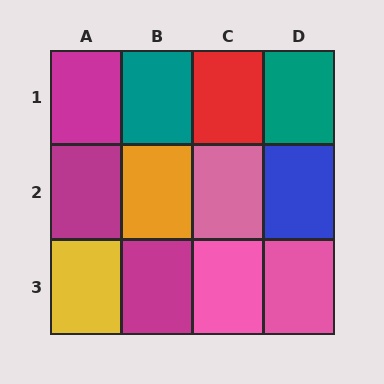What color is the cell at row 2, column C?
Pink.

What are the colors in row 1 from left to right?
Magenta, teal, red, teal.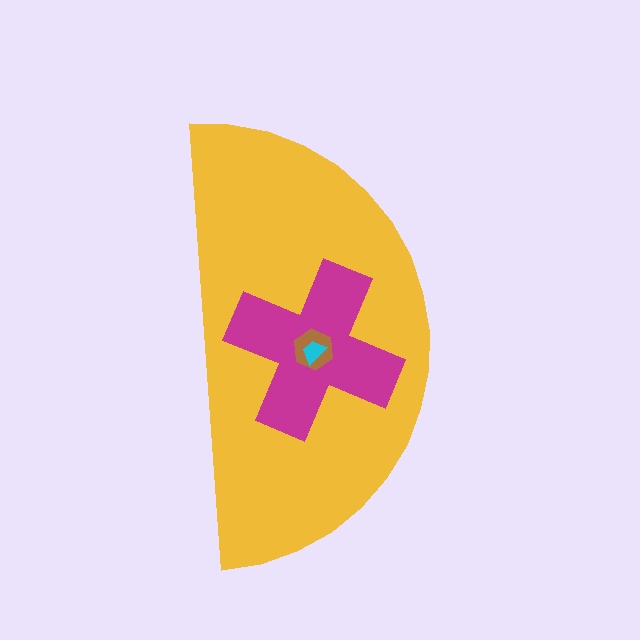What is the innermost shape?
The cyan trapezoid.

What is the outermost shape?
The yellow semicircle.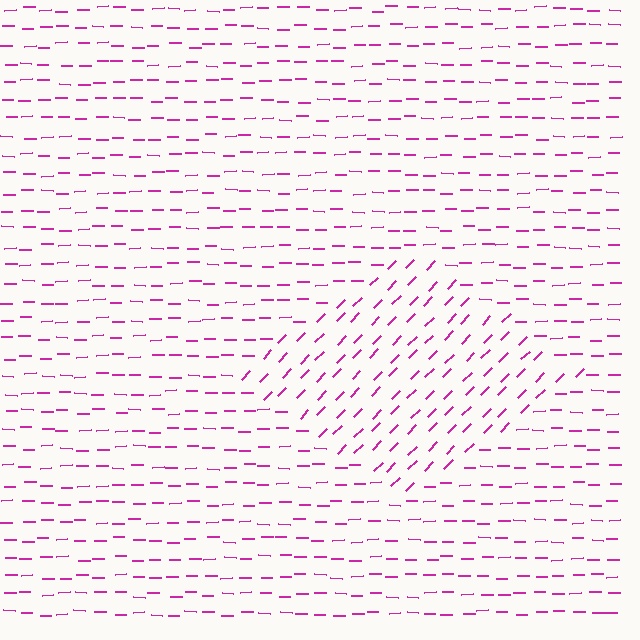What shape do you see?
I see a diamond.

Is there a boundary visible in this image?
Yes, there is a texture boundary formed by a change in line orientation.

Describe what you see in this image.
The image is filled with small magenta line segments. A diamond region in the image has lines oriented differently from the surrounding lines, creating a visible texture boundary.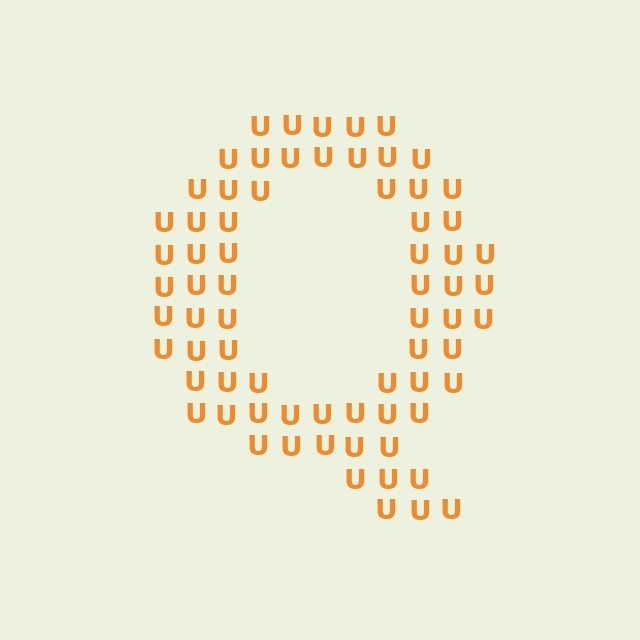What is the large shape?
The large shape is the letter Q.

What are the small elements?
The small elements are letter U's.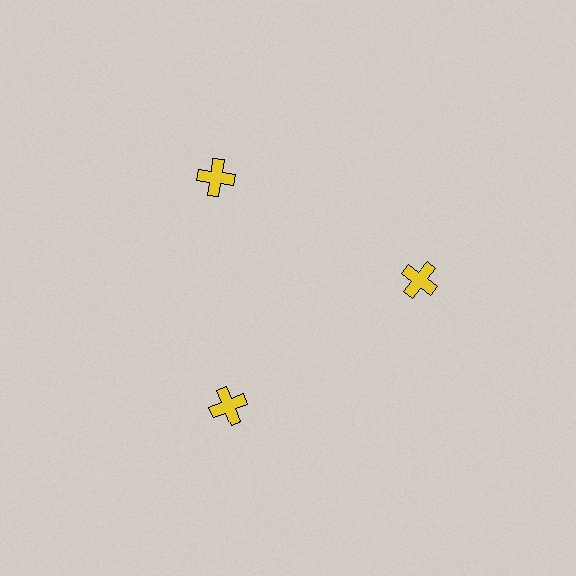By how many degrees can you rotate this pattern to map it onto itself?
The pattern maps onto itself every 120 degrees of rotation.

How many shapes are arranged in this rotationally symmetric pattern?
There are 3 shapes, arranged in 3 groups of 1.